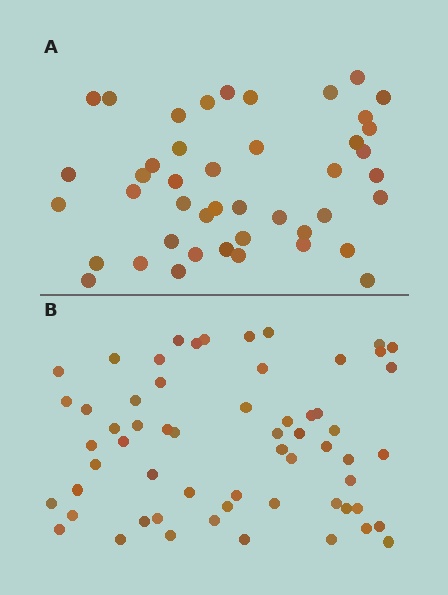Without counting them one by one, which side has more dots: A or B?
Region B (the bottom region) has more dots.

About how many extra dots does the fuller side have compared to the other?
Region B has approximately 15 more dots than region A.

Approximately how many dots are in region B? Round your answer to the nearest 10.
About 60 dots.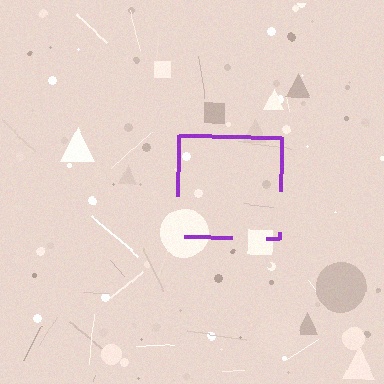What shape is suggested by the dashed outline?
The dashed outline suggests a square.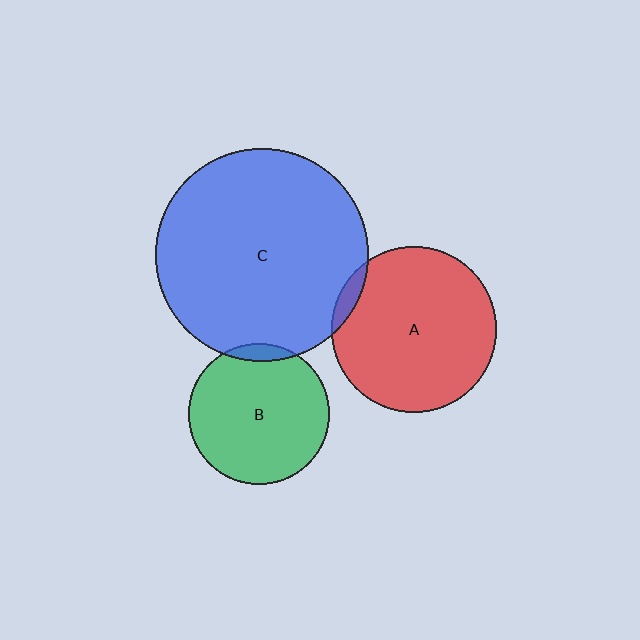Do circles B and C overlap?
Yes.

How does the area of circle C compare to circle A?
Approximately 1.7 times.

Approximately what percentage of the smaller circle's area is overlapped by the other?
Approximately 5%.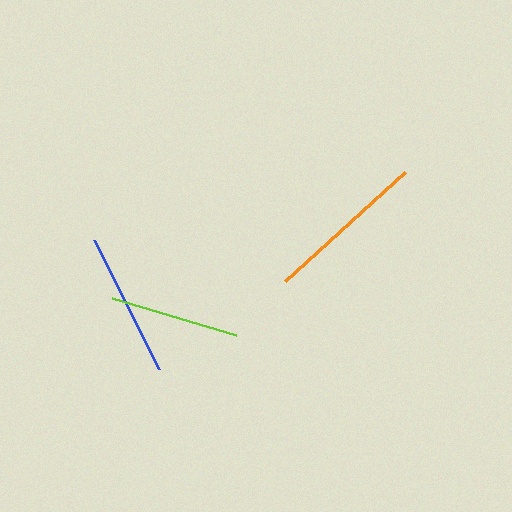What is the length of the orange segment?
The orange segment is approximately 161 pixels long.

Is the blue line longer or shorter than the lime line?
The blue line is longer than the lime line.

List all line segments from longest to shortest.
From longest to shortest: orange, blue, lime.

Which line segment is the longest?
The orange line is the longest at approximately 161 pixels.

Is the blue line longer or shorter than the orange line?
The orange line is longer than the blue line.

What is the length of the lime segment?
The lime segment is approximately 130 pixels long.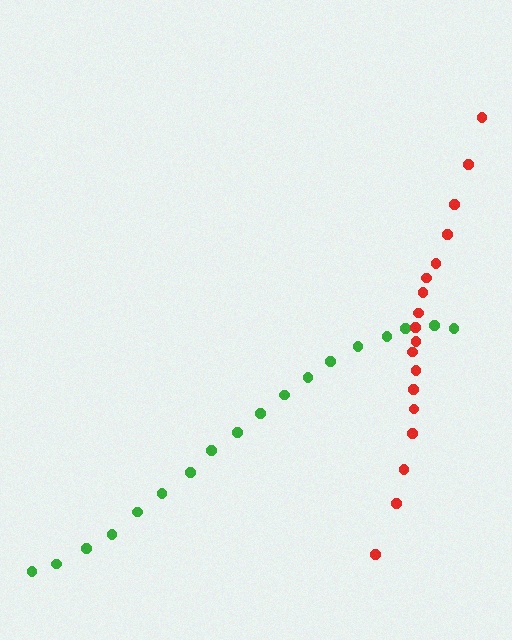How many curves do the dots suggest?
There are 2 distinct paths.